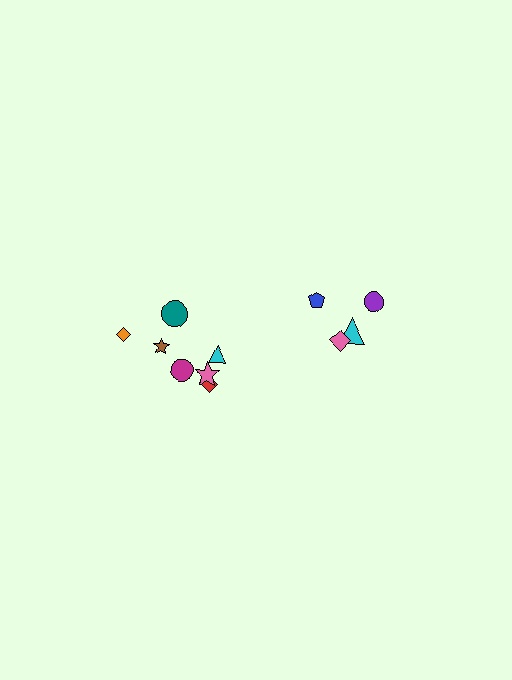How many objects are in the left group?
There are 7 objects.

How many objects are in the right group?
There are 4 objects.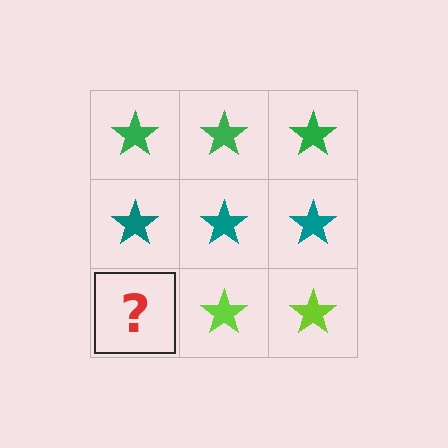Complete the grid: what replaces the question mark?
The question mark should be replaced with a lime star.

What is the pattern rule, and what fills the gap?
The rule is that each row has a consistent color. The gap should be filled with a lime star.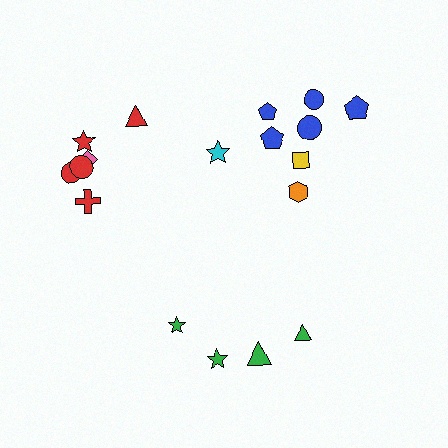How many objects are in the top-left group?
There are 6 objects.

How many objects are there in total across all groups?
There are 18 objects.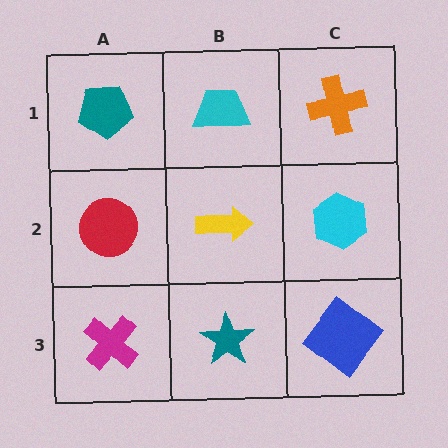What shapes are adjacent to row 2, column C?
An orange cross (row 1, column C), a blue diamond (row 3, column C), a yellow arrow (row 2, column B).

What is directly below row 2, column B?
A teal star.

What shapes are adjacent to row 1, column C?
A cyan hexagon (row 2, column C), a cyan trapezoid (row 1, column B).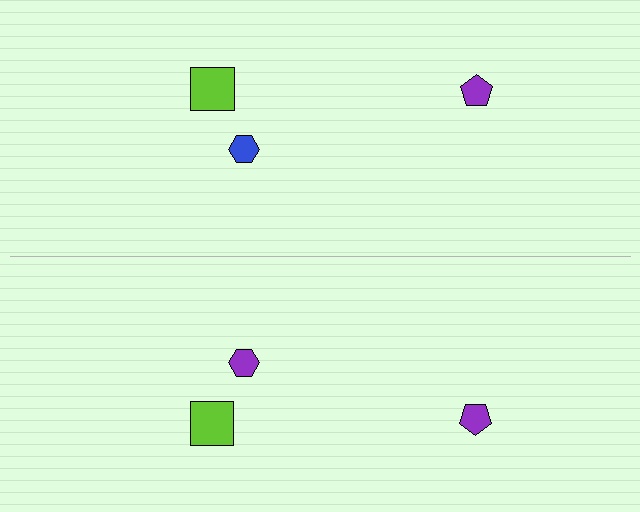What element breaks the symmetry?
The purple hexagon on the bottom side breaks the symmetry — its mirror counterpart is blue.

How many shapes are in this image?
There are 6 shapes in this image.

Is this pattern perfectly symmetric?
No, the pattern is not perfectly symmetric. The purple hexagon on the bottom side breaks the symmetry — its mirror counterpart is blue.